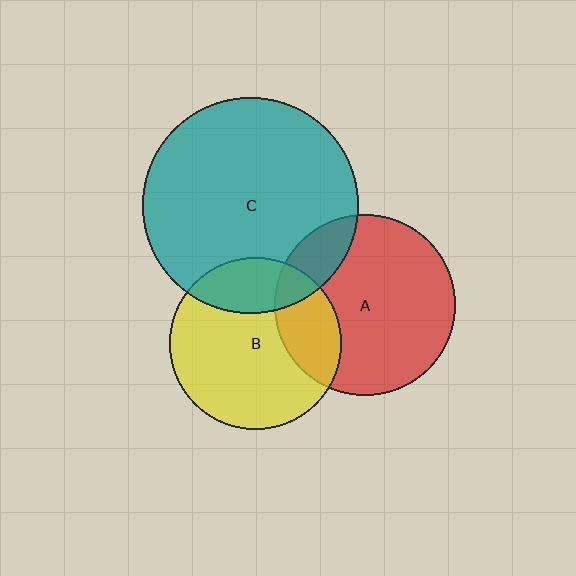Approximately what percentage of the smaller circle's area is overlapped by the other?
Approximately 20%.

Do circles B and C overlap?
Yes.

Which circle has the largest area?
Circle C (teal).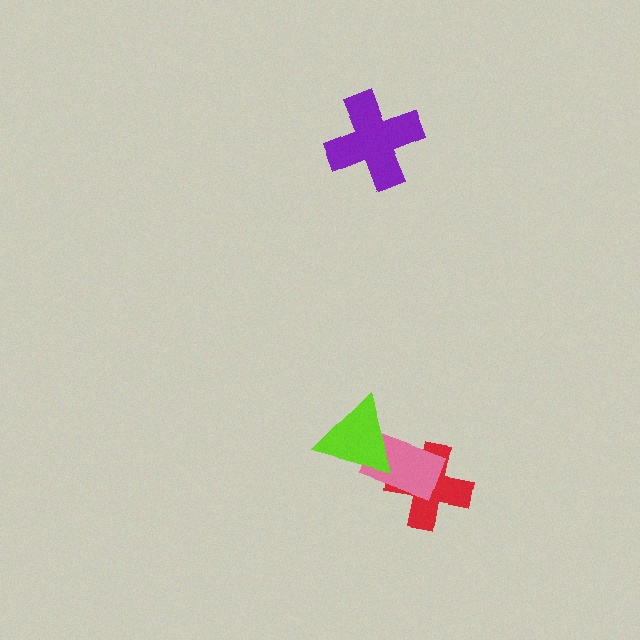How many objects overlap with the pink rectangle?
2 objects overlap with the pink rectangle.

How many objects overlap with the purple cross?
0 objects overlap with the purple cross.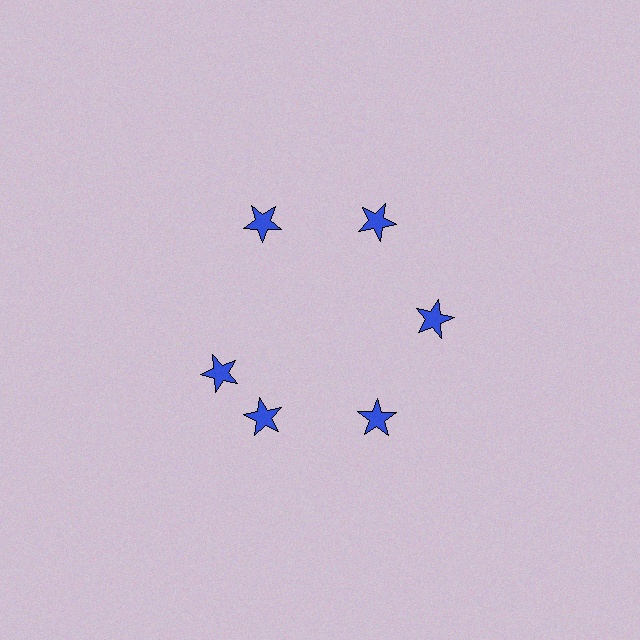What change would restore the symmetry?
The symmetry would be restored by rotating it back into even spacing with its neighbors so that all 6 stars sit at equal angles and equal distance from the center.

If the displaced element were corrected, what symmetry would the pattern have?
It would have 6-fold rotational symmetry — the pattern would map onto itself every 60 degrees.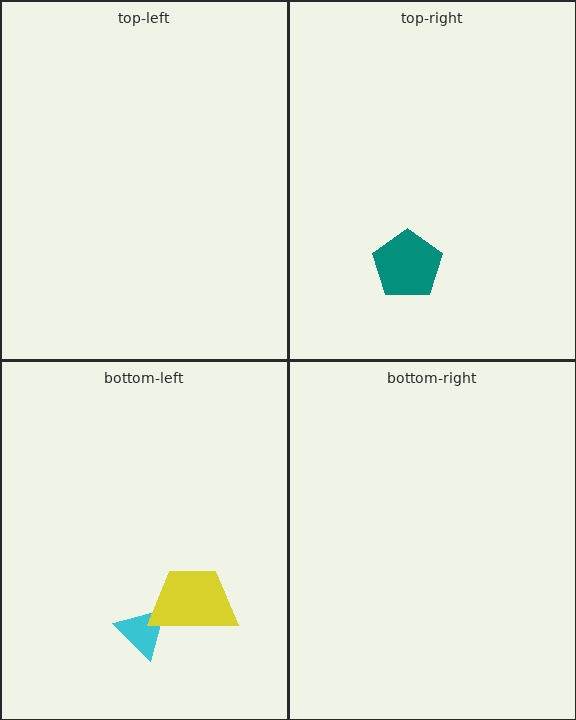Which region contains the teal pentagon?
The top-right region.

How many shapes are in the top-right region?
1.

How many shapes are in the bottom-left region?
2.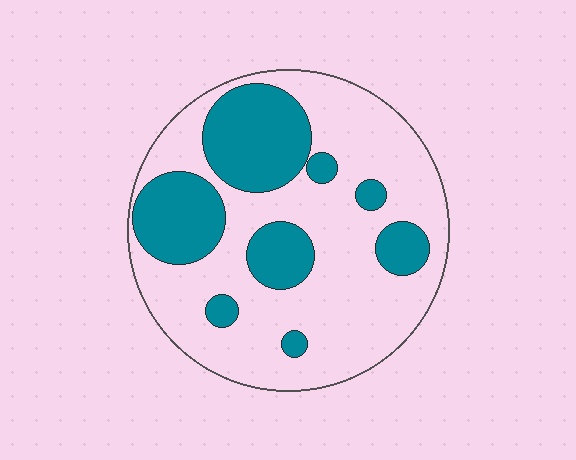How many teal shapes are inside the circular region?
8.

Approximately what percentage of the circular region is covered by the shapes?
Approximately 30%.